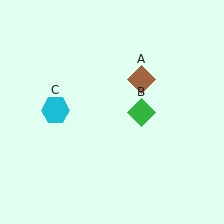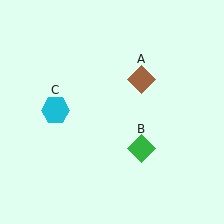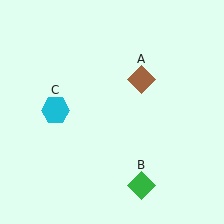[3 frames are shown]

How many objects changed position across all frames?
1 object changed position: green diamond (object B).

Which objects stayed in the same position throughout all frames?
Brown diamond (object A) and cyan hexagon (object C) remained stationary.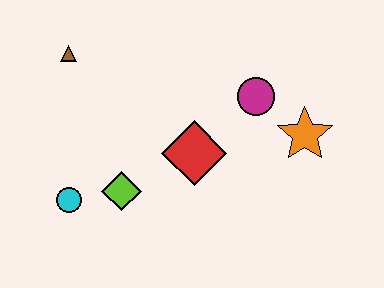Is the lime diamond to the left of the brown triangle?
No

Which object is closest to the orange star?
The magenta circle is closest to the orange star.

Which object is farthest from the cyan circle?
The orange star is farthest from the cyan circle.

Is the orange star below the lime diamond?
No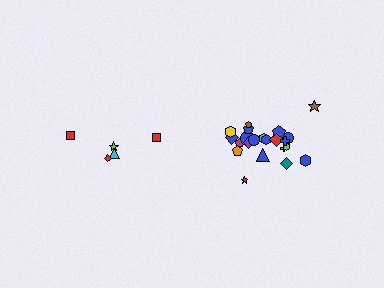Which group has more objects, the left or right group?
The right group.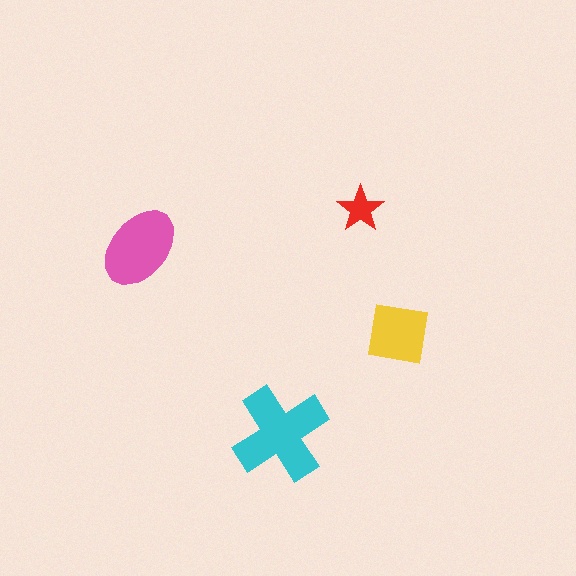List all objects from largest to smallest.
The cyan cross, the pink ellipse, the yellow square, the red star.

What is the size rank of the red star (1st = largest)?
4th.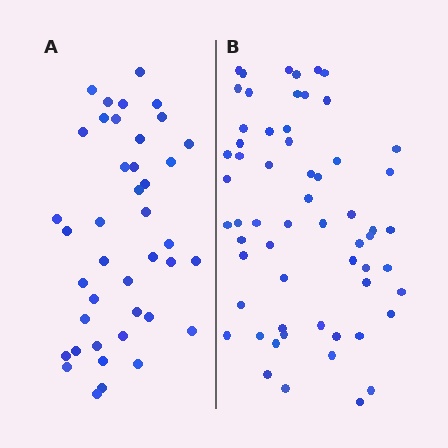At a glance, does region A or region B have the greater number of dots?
Region B (the right region) has more dots.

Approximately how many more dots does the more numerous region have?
Region B has approximately 20 more dots than region A.